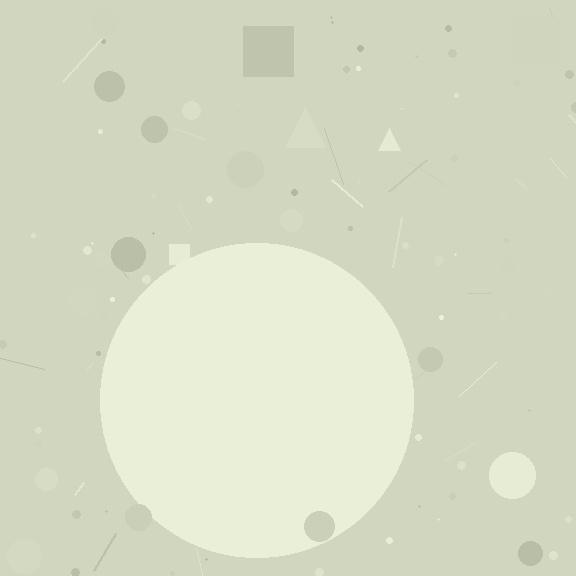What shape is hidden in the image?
A circle is hidden in the image.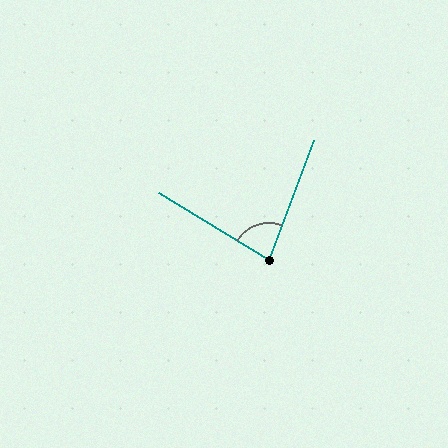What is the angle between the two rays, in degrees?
Approximately 79 degrees.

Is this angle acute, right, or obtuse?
It is acute.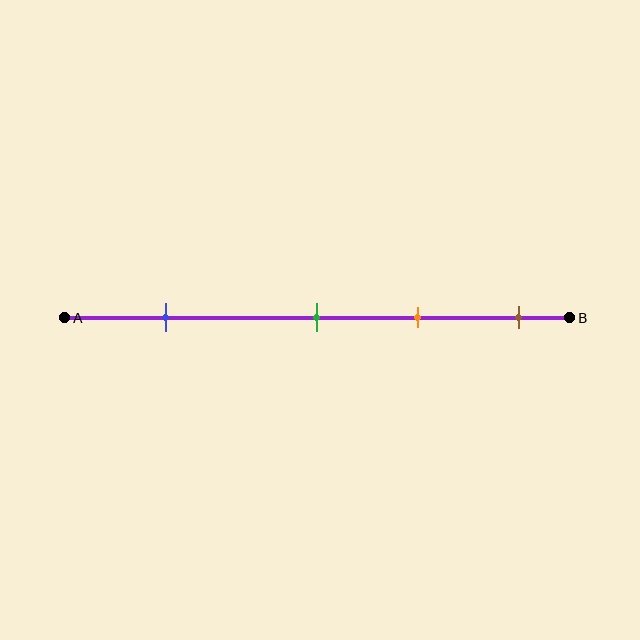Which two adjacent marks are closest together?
The green and orange marks are the closest adjacent pair.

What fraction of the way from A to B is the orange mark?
The orange mark is approximately 70% (0.7) of the way from A to B.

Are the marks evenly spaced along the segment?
No, the marks are not evenly spaced.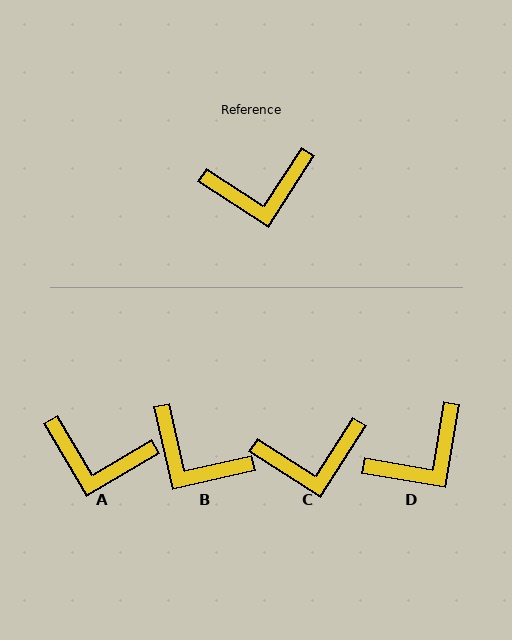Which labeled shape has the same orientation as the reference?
C.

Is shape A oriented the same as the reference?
No, it is off by about 27 degrees.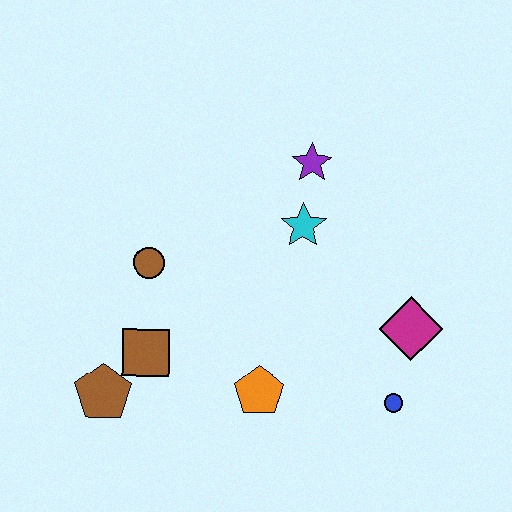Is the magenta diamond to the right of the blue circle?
Yes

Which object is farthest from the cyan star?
The brown pentagon is farthest from the cyan star.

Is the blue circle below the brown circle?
Yes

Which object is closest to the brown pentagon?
The brown square is closest to the brown pentagon.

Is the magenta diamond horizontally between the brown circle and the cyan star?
No